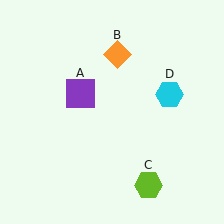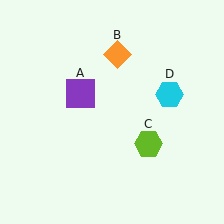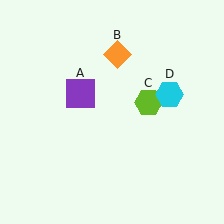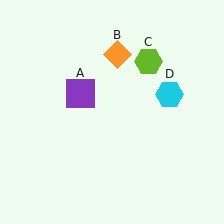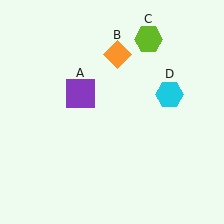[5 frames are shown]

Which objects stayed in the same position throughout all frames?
Purple square (object A) and orange diamond (object B) and cyan hexagon (object D) remained stationary.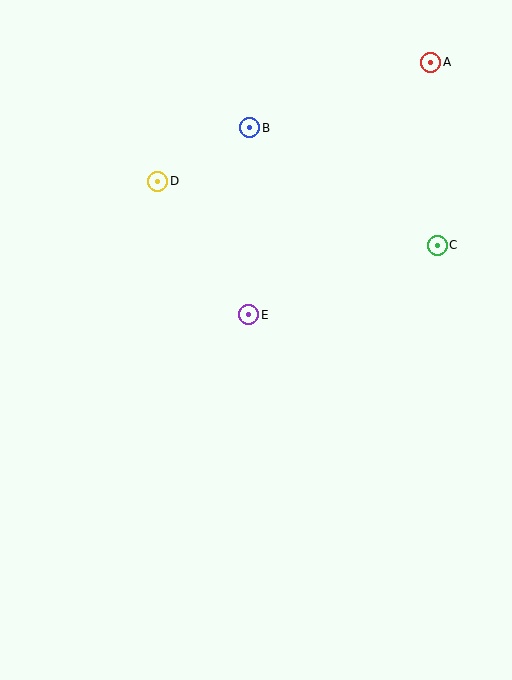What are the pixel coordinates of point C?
Point C is at (437, 245).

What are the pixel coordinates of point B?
Point B is at (250, 128).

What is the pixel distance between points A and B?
The distance between A and B is 193 pixels.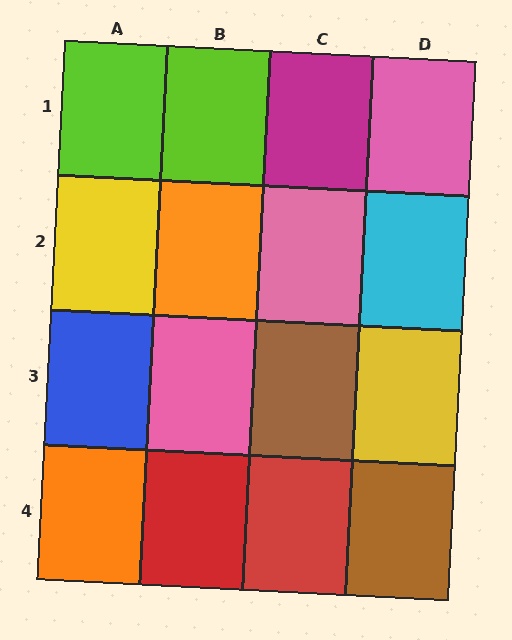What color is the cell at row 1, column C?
Magenta.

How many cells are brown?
2 cells are brown.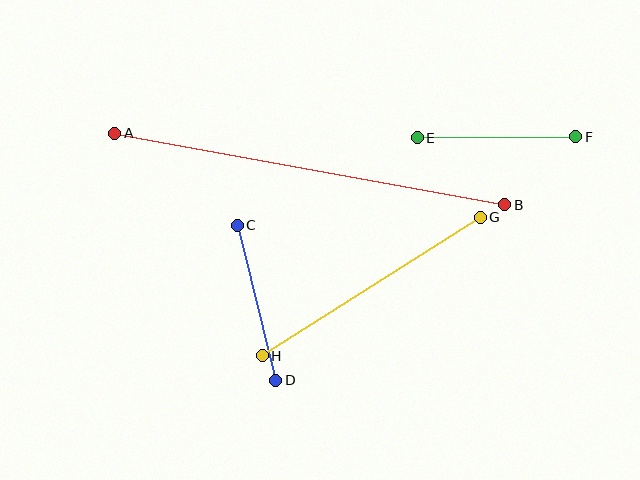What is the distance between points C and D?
The distance is approximately 160 pixels.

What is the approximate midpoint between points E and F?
The midpoint is at approximately (496, 137) pixels.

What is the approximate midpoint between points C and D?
The midpoint is at approximately (257, 303) pixels.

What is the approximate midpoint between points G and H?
The midpoint is at approximately (371, 286) pixels.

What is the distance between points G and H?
The distance is approximately 258 pixels.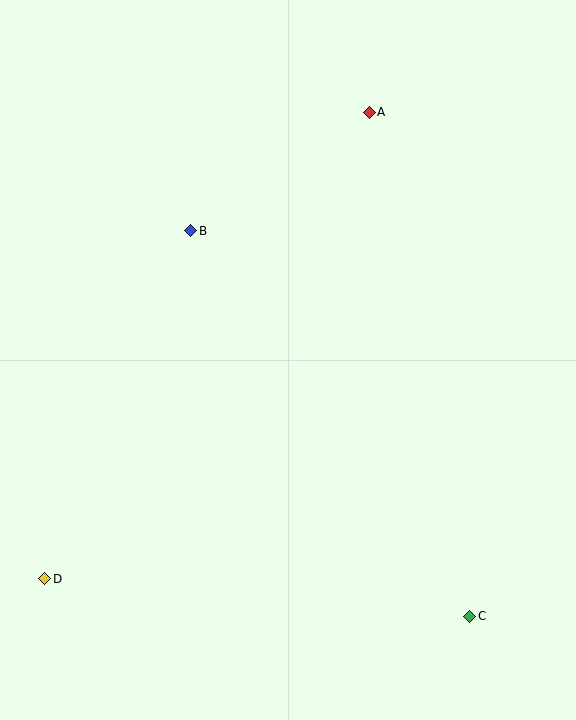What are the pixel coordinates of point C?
Point C is at (469, 616).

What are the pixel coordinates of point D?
Point D is at (45, 579).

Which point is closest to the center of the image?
Point B at (191, 231) is closest to the center.